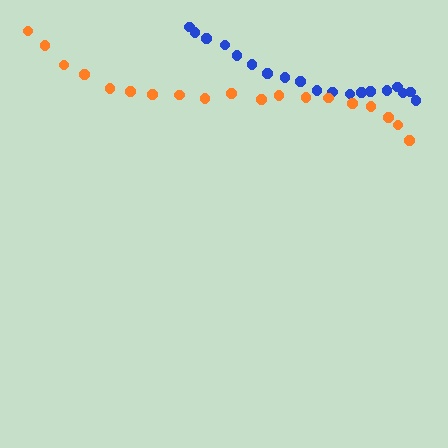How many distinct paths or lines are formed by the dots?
There are 2 distinct paths.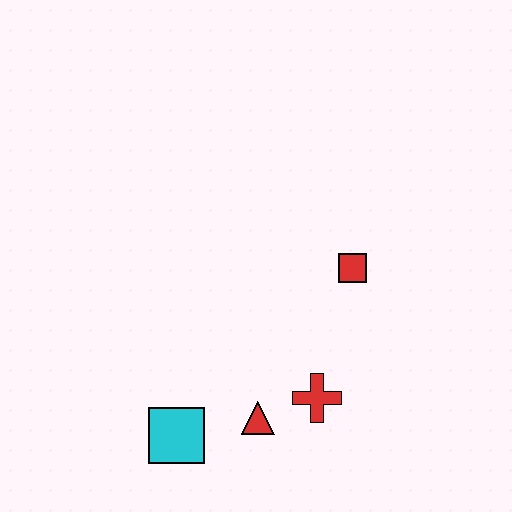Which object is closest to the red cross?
The red triangle is closest to the red cross.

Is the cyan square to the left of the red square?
Yes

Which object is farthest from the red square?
The cyan square is farthest from the red square.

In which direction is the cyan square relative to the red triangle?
The cyan square is to the left of the red triangle.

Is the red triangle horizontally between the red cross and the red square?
No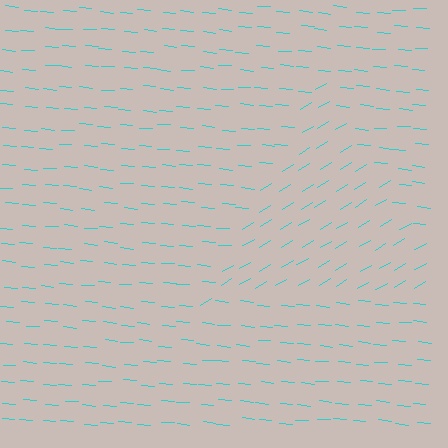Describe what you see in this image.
The image is filled with small cyan line segments. A triangle region in the image has lines oriented differently from the surrounding lines, creating a visible texture boundary.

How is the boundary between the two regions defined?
The boundary is defined purely by a change in line orientation (approximately 36 degrees difference). All lines are the same color and thickness.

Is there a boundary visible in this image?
Yes, there is a texture boundary formed by a change in line orientation.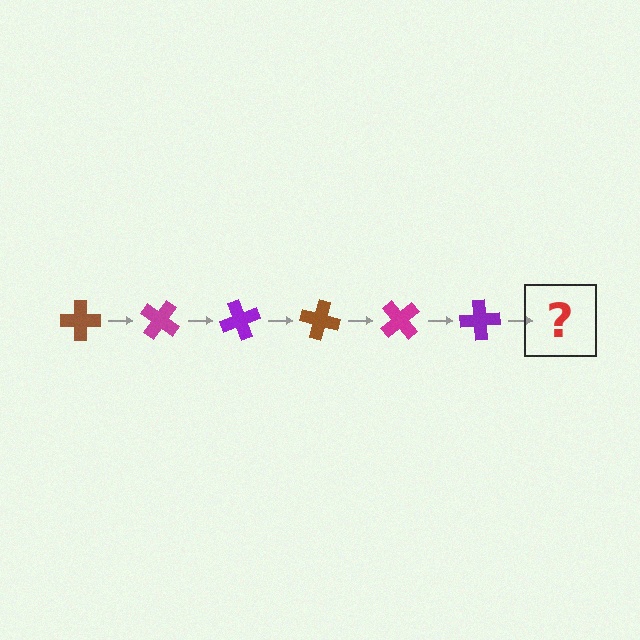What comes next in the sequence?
The next element should be a brown cross, rotated 210 degrees from the start.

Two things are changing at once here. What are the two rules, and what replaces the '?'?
The two rules are that it rotates 35 degrees each step and the color cycles through brown, magenta, and purple. The '?' should be a brown cross, rotated 210 degrees from the start.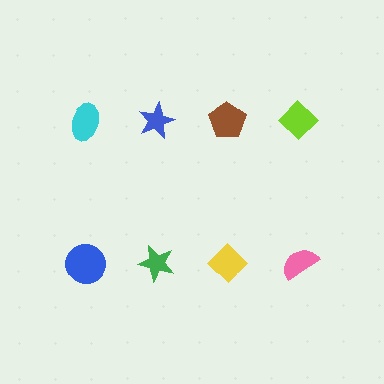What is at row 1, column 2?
A blue star.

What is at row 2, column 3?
A yellow diamond.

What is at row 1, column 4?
A lime diamond.